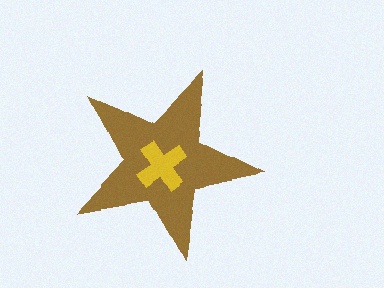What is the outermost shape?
The brown star.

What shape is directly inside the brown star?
The yellow cross.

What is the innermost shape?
The yellow cross.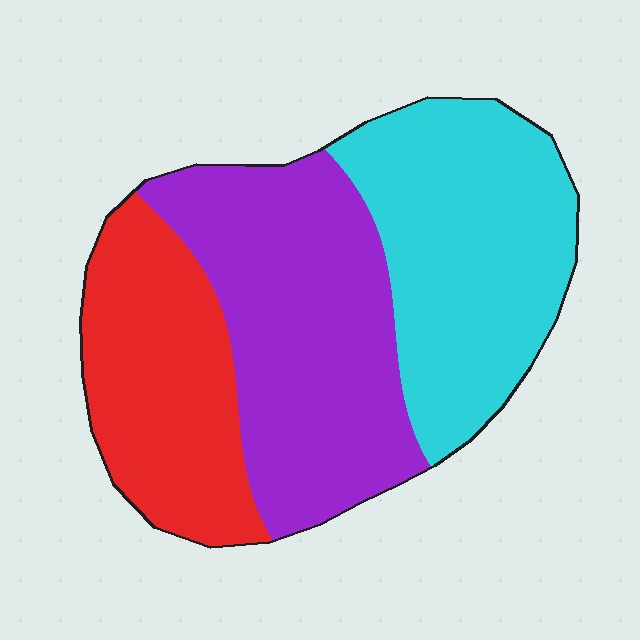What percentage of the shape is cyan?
Cyan takes up about one third (1/3) of the shape.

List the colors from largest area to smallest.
From largest to smallest: purple, cyan, red.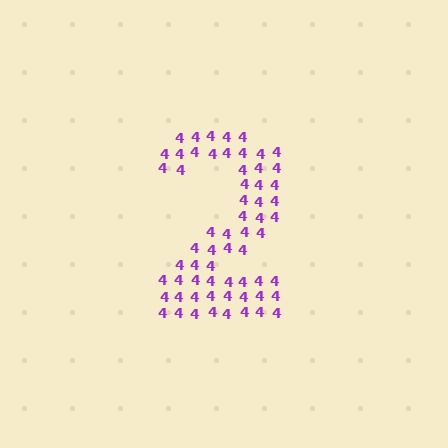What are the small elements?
The small elements are digit 4's.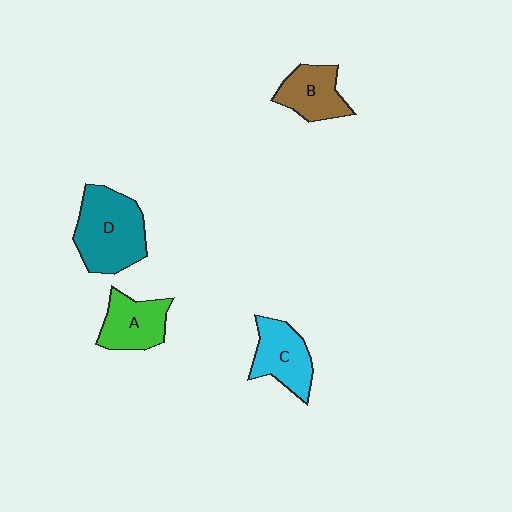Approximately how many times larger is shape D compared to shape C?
Approximately 1.5 times.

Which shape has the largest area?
Shape D (teal).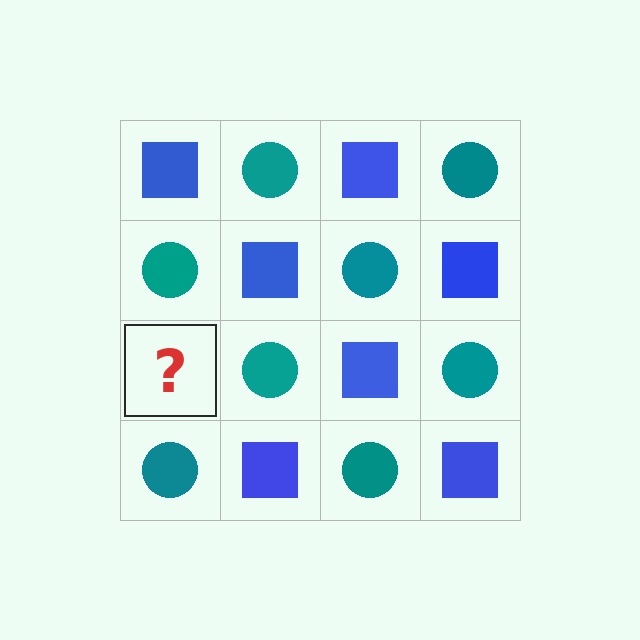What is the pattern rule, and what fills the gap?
The rule is that it alternates blue square and teal circle in a checkerboard pattern. The gap should be filled with a blue square.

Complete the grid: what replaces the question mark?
The question mark should be replaced with a blue square.